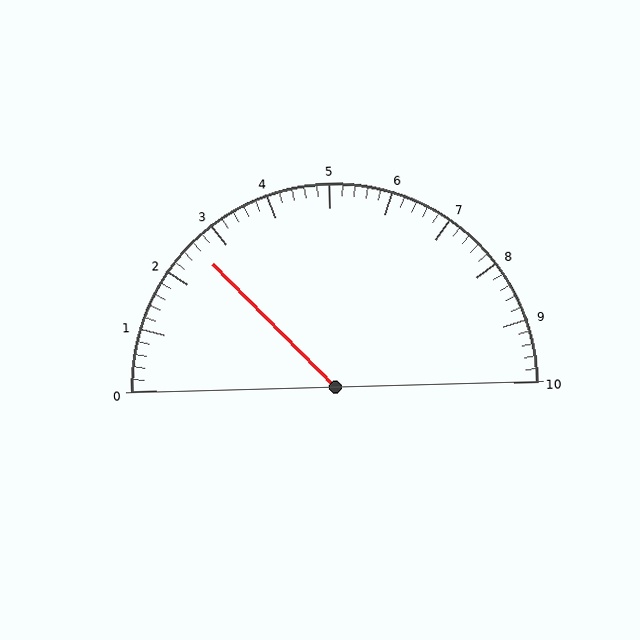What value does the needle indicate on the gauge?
The needle indicates approximately 2.6.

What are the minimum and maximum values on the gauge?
The gauge ranges from 0 to 10.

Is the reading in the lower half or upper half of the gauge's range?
The reading is in the lower half of the range (0 to 10).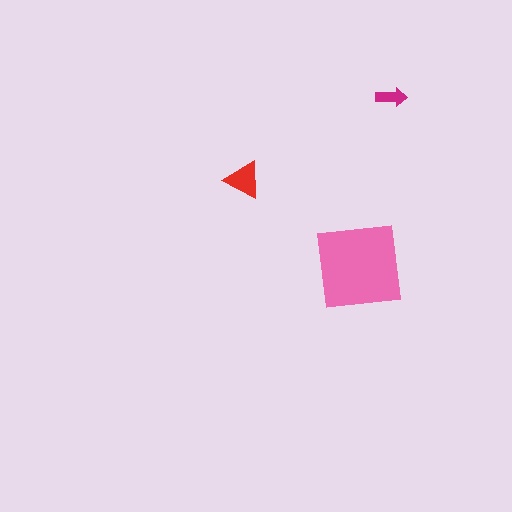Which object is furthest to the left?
The red triangle is leftmost.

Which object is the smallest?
The magenta arrow.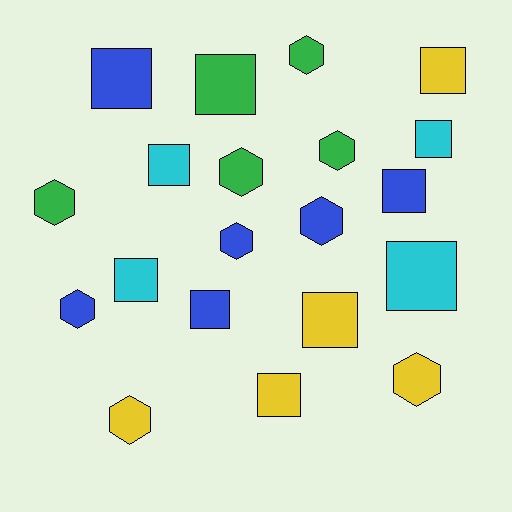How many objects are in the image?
There are 20 objects.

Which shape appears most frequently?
Square, with 11 objects.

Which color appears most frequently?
Blue, with 6 objects.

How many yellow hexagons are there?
There are 2 yellow hexagons.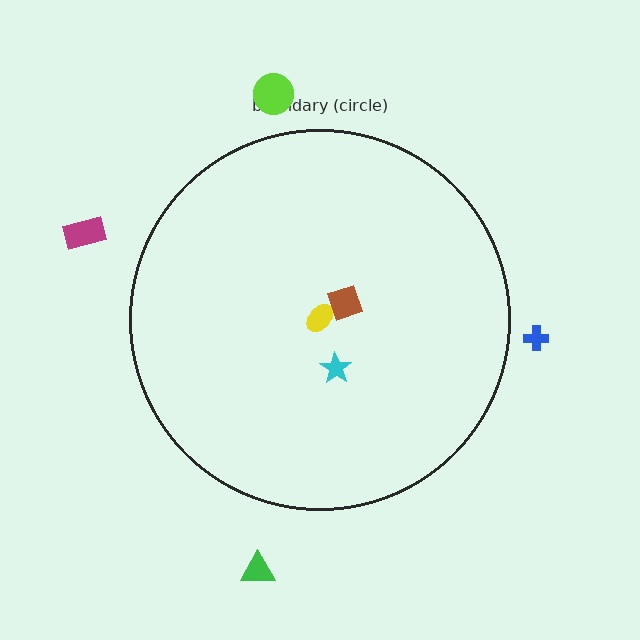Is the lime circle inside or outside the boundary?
Outside.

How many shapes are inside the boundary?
3 inside, 4 outside.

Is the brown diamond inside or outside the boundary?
Inside.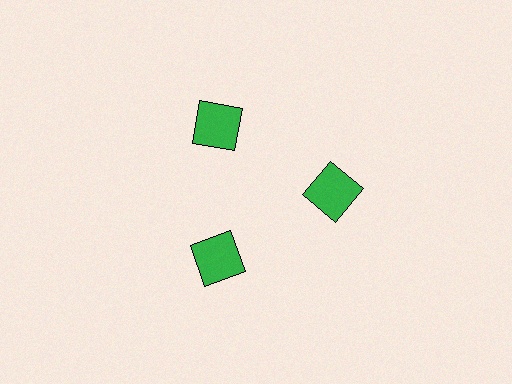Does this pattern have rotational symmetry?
Yes, this pattern has 3-fold rotational symmetry. It looks the same after rotating 120 degrees around the center.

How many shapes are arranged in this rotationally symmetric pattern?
There are 3 shapes, arranged in 3 groups of 1.